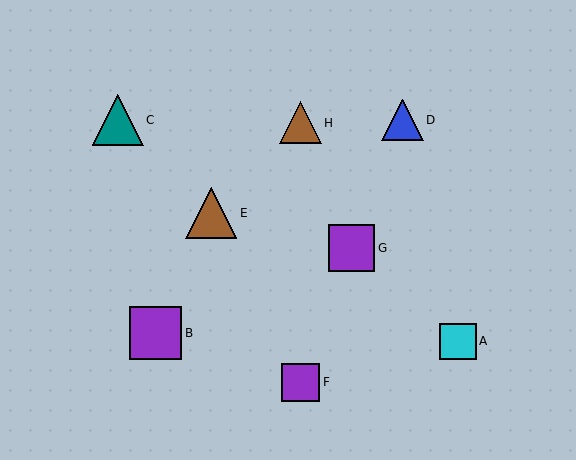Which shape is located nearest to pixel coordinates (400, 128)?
The blue triangle (labeled D) at (402, 120) is nearest to that location.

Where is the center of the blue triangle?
The center of the blue triangle is at (402, 120).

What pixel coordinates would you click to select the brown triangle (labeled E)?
Click at (211, 213) to select the brown triangle E.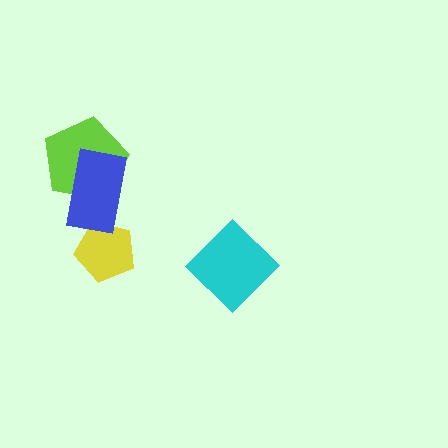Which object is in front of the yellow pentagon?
The blue rectangle is in front of the yellow pentagon.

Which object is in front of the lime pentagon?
The blue rectangle is in front of the lime pentagon.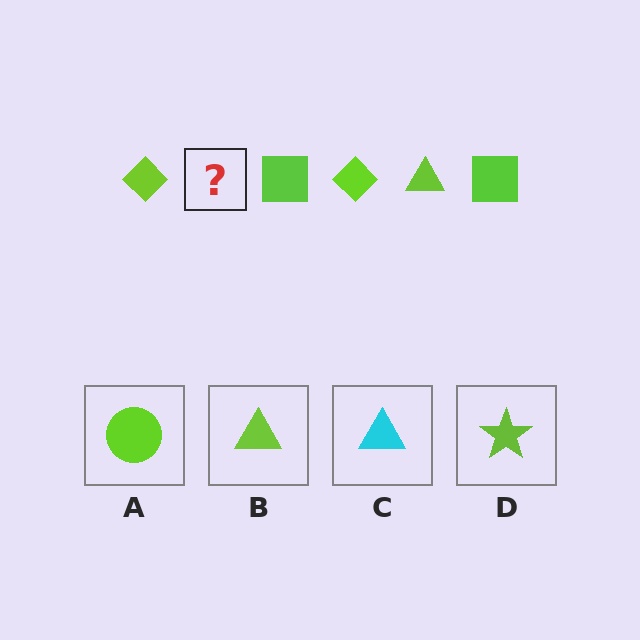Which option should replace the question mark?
Option B.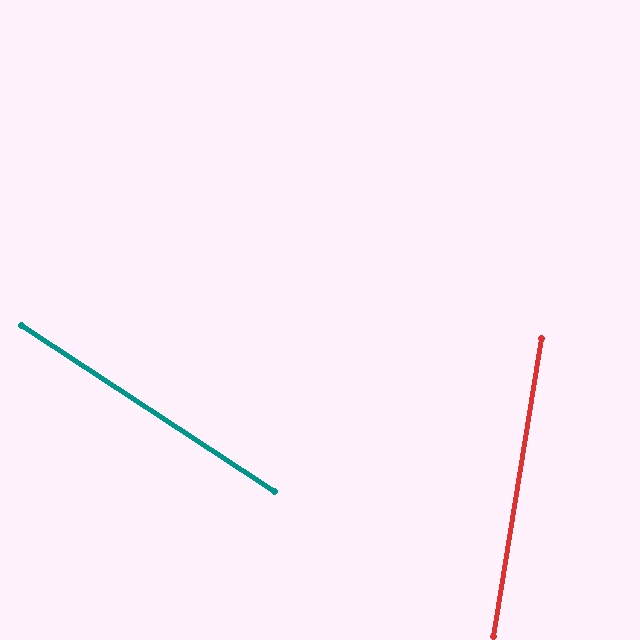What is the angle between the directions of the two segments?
Approximately 66 degrees.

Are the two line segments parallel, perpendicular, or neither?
Neither parallel nor perpendicular — they differ by about 66°.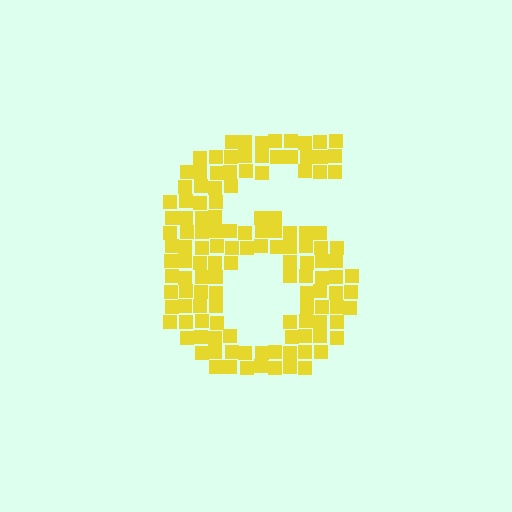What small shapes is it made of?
It is made of small squares.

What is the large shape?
The large shape is the digit 6.